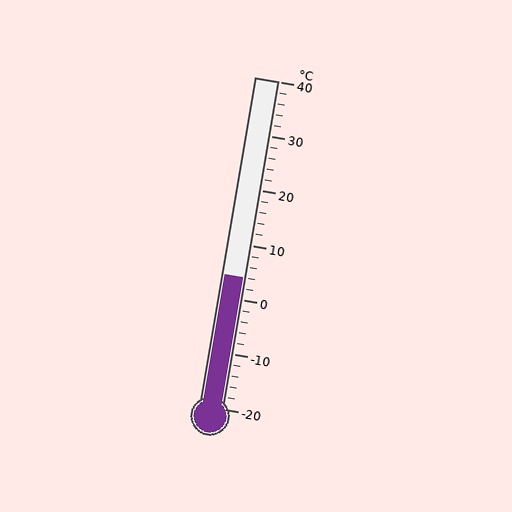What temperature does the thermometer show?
The thermometer shows approximately 4°C.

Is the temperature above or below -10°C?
The temperature is above -10°C.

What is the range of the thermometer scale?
The thermometer scale ranges from -20°C to 40°C.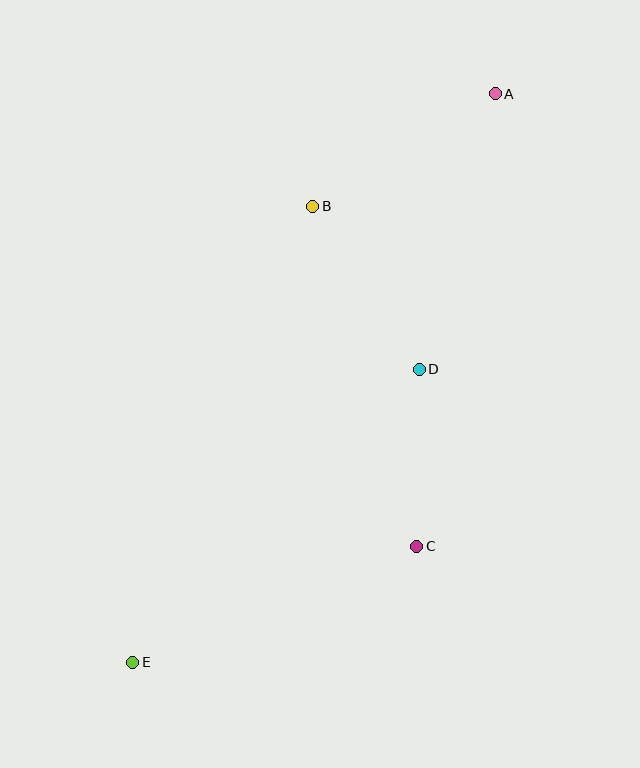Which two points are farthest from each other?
Points A and E are farthest from each other.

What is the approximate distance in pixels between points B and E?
The distance between B and E is approximately 490 pixels.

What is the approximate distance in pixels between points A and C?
The distance between A and C is approximately 459 pixels.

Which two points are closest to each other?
Points C and D are closest to each other.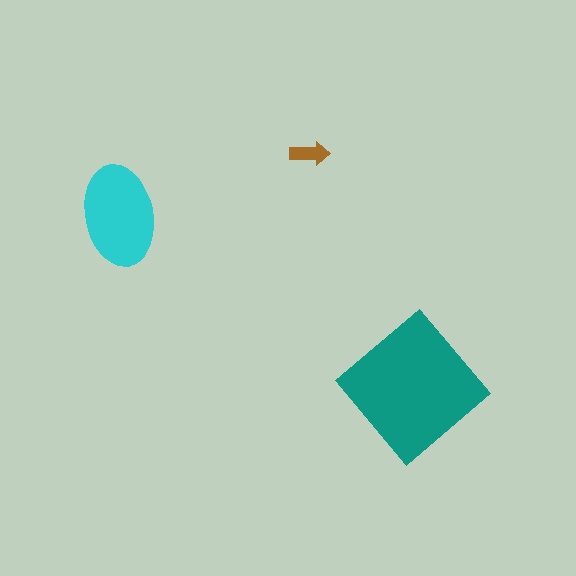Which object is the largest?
The teal diamond.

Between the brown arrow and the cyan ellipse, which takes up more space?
The cyan ellipse.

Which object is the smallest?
The brown arrow.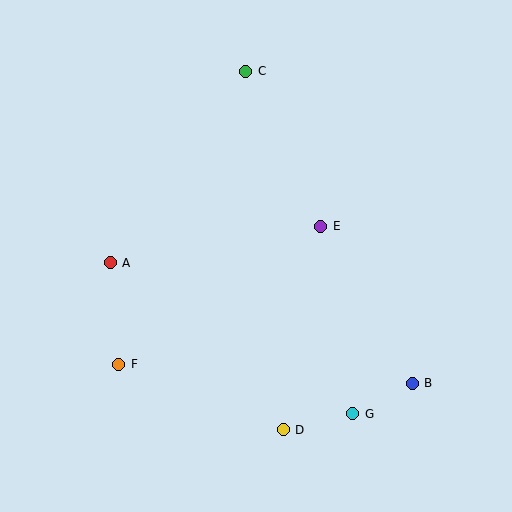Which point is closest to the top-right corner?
Point C is closest to the top-right corner.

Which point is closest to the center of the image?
Point E at (321, 226) is closest to the center.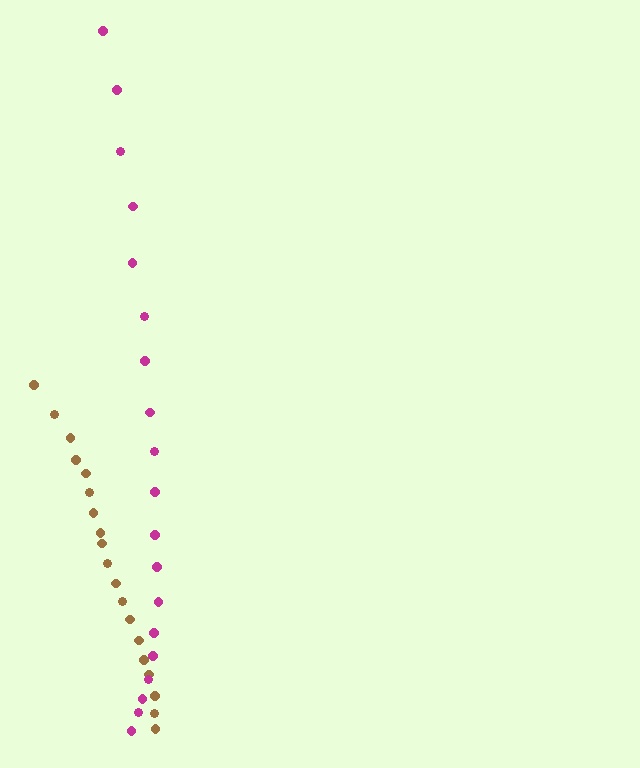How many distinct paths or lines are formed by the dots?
There are 2 distinct paths.